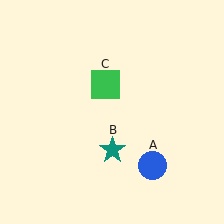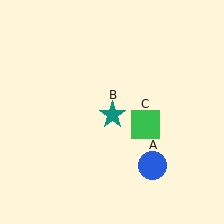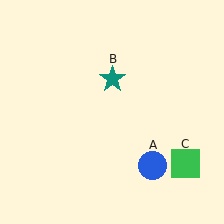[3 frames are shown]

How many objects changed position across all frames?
2 objects changed position: teal star (object B), green square (object C).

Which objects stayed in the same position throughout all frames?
Blue circle (object A) remained stationary.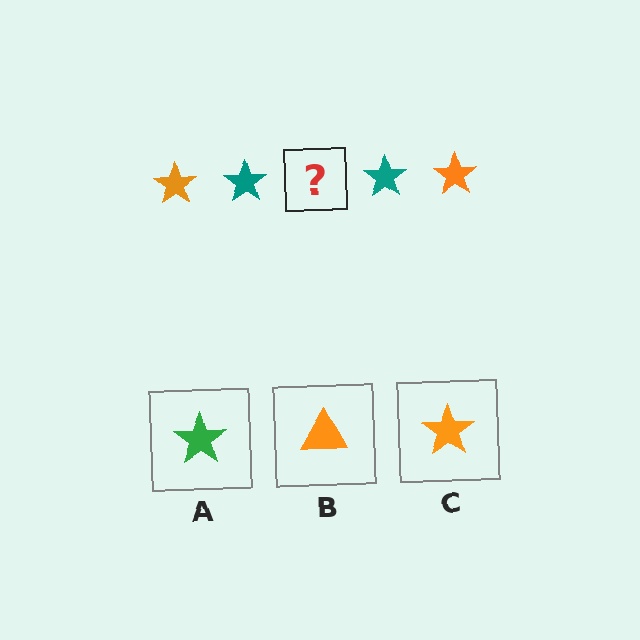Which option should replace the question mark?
Option C.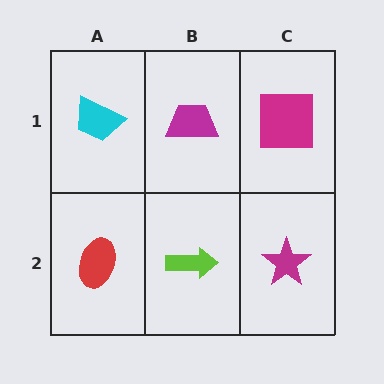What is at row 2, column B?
A lime arrow.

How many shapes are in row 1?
3 shapes.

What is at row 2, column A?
A red ellipse.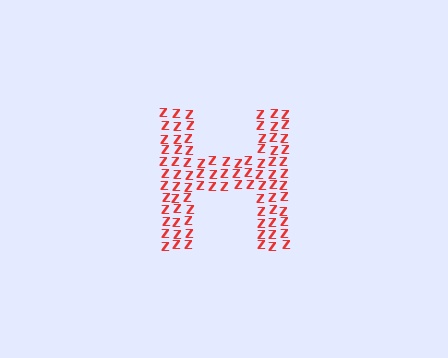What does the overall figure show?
The overall figure shows the letter H.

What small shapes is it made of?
It is made of small letter Z's.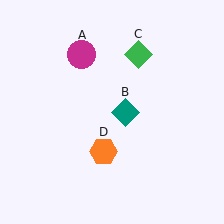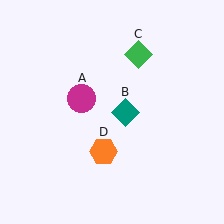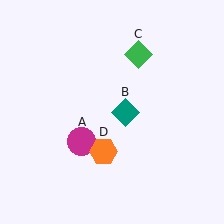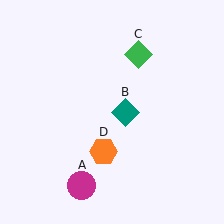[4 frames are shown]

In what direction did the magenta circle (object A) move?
The magenta circle (object A) moved down.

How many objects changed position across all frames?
1 object changed position: magenta circle (object A).